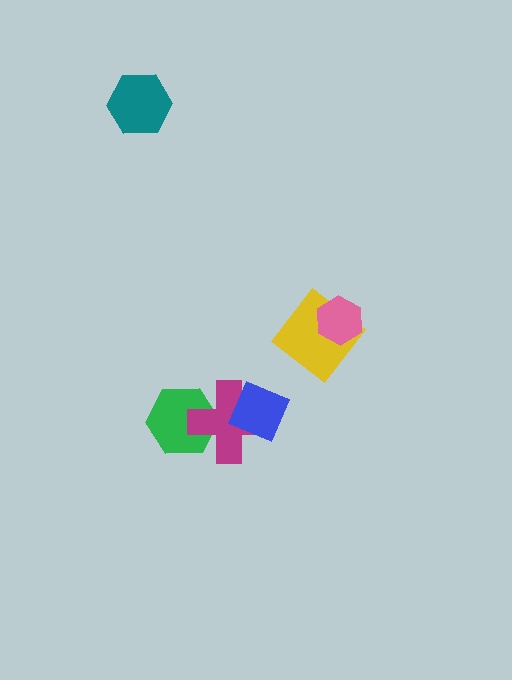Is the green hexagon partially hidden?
Yes, it is partially covered by another shape.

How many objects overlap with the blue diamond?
1 object overlaps with the blue diamond.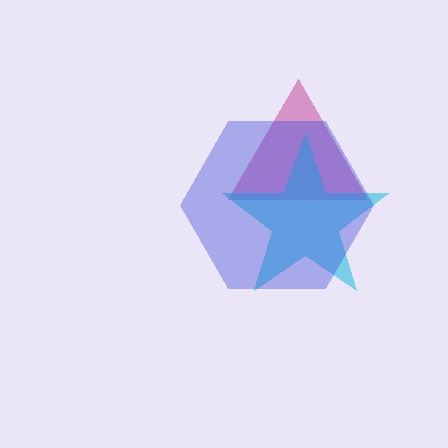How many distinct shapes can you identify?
There are 3 distinct shapes: a magenta triangle, a cyan star, a blue hexagon.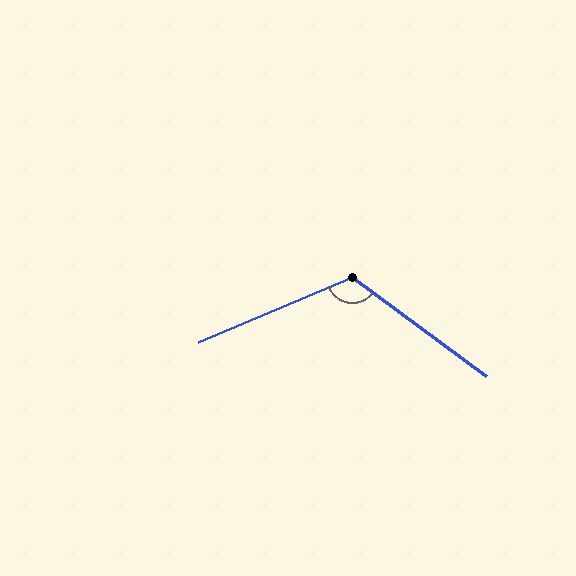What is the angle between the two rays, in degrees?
Approximately 121 degrees.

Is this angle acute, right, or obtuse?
It is obtuse.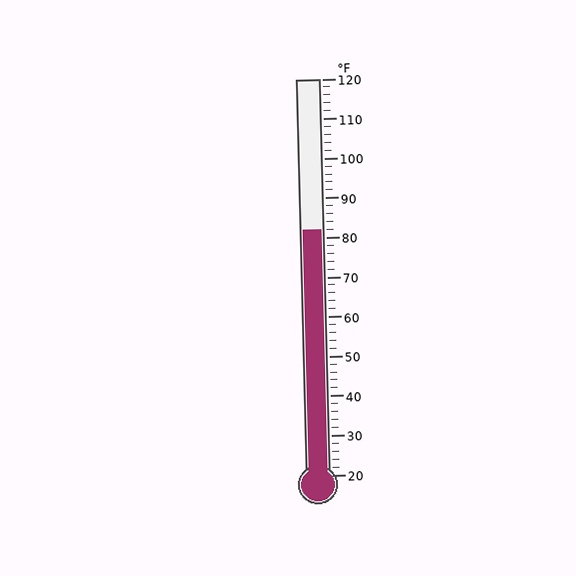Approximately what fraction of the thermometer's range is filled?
The thermometer is filled to approximately 60% of its range.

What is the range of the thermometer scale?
The thermometer scale ranges from 20°F to 120°F.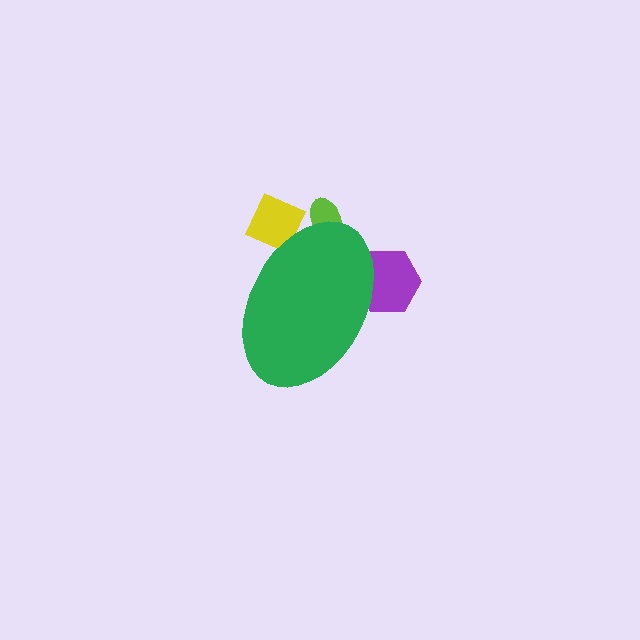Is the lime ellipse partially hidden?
Yes, the lime ellipse is partially hidden behind the green ellipse.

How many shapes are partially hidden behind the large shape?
3 shapes are partially hidden.